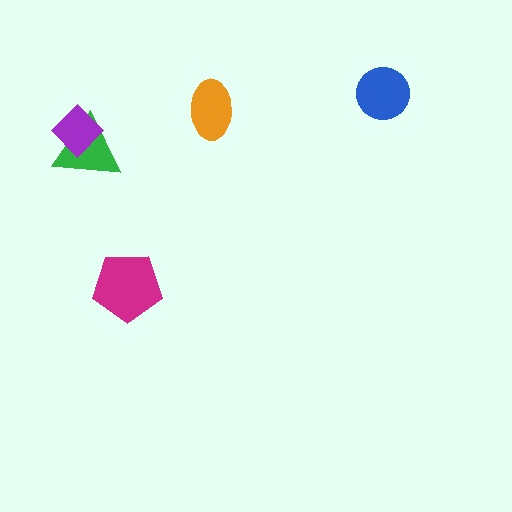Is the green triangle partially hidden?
Yes, it is partially covered by another shape.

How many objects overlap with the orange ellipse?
0 objects overlap with the orange ellipse.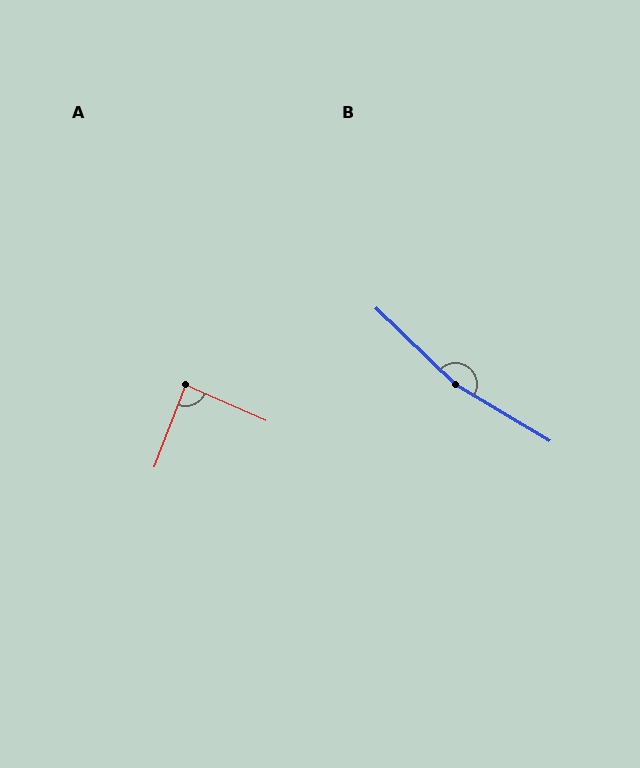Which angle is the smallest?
A, at approximately 87 degrees.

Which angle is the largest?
B, at approximately 167 degrees.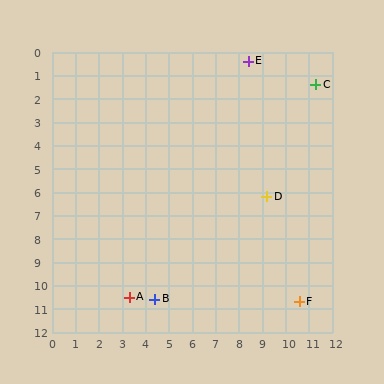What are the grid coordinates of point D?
Point D is at approximately (9.2, 6.2).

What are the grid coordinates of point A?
Point A is at approximately (3.3, 10.5).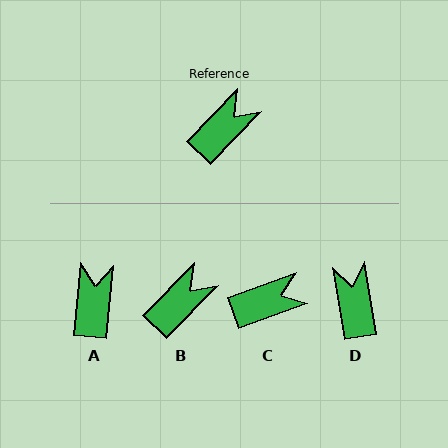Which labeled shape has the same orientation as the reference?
B.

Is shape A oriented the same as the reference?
No, it is off by about 38 degrees.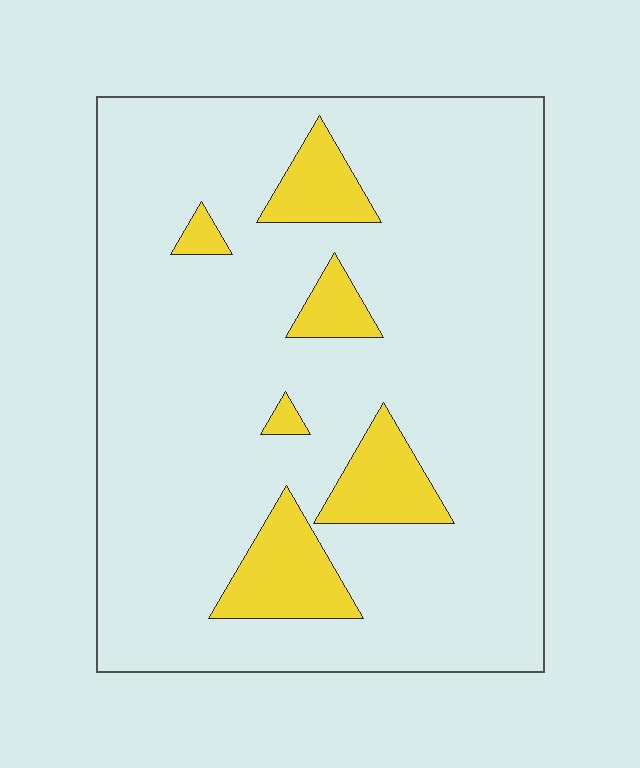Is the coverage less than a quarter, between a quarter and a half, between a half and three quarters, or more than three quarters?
Less than a quarter.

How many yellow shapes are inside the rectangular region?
6.